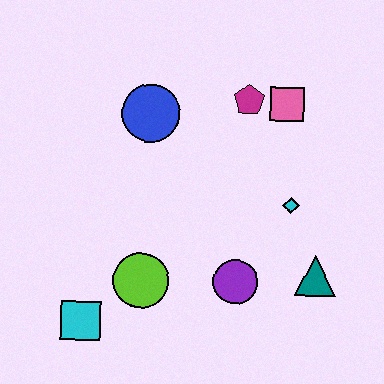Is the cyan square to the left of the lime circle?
Yes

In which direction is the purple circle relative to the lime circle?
The purple circle is to the right of the lime circle.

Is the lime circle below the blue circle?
Yes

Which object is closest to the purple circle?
The teal triangle is closest to the purple circle.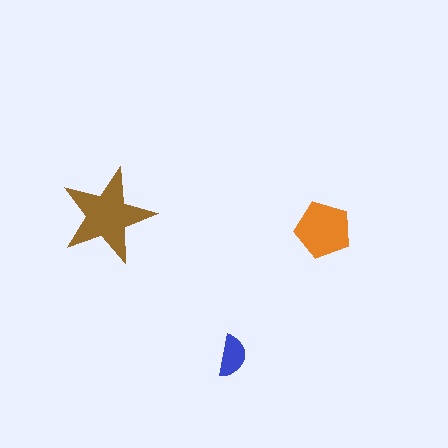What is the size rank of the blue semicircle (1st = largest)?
3rd.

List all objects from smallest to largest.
The blue semicircle, the orange pentagon, the brown star.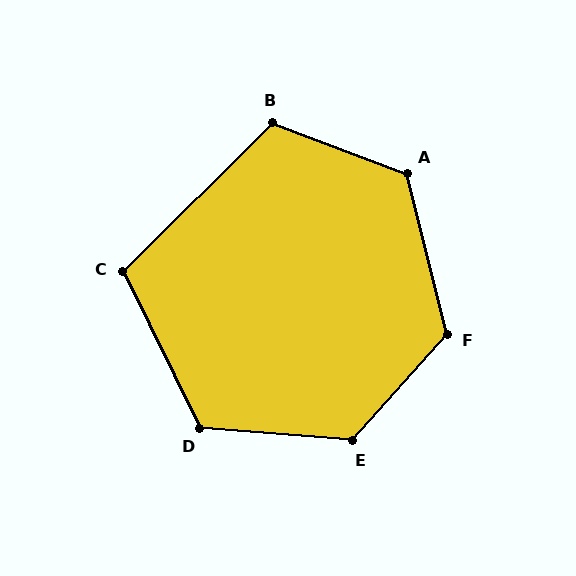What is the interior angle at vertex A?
Approximately 124 degrees (obtuse).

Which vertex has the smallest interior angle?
C, at approximately 109 degrees.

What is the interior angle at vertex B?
Approximately 115 degrees (obtuse).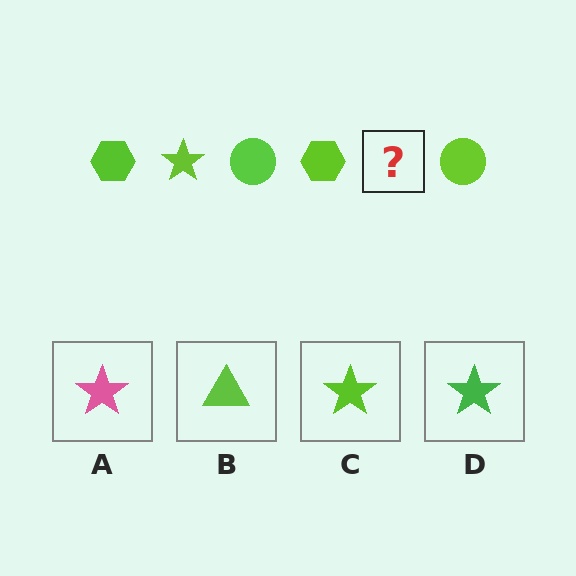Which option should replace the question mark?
Option C.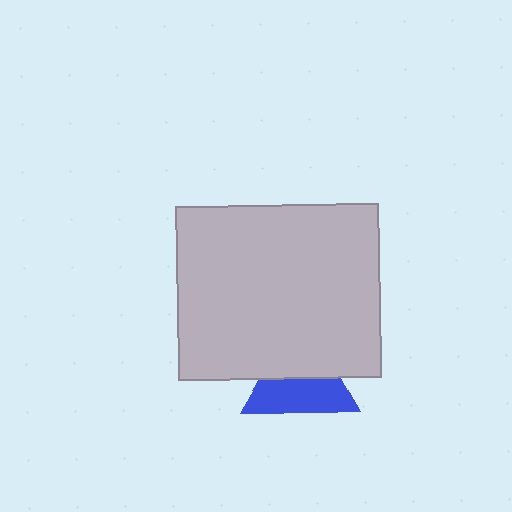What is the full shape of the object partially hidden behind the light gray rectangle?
The partially hidden object is a blue triangle.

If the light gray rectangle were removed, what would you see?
You would see the complete blue triangle.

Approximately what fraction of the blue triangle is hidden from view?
Roughly 46% of the blue triangle is hidden behind the light gray rectangle.